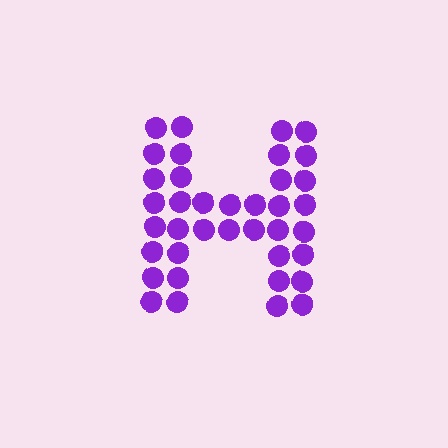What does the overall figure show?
The overall figure shows the letter H.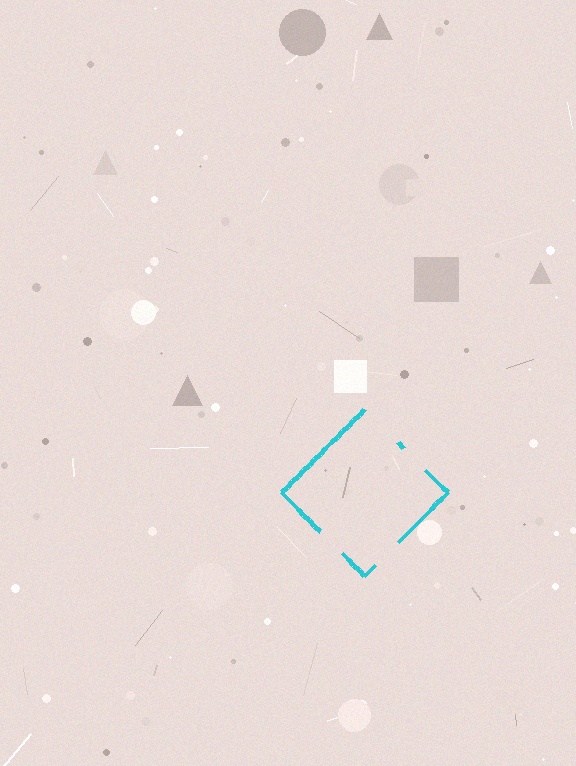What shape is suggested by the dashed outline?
The dashed outline suggests a diamond.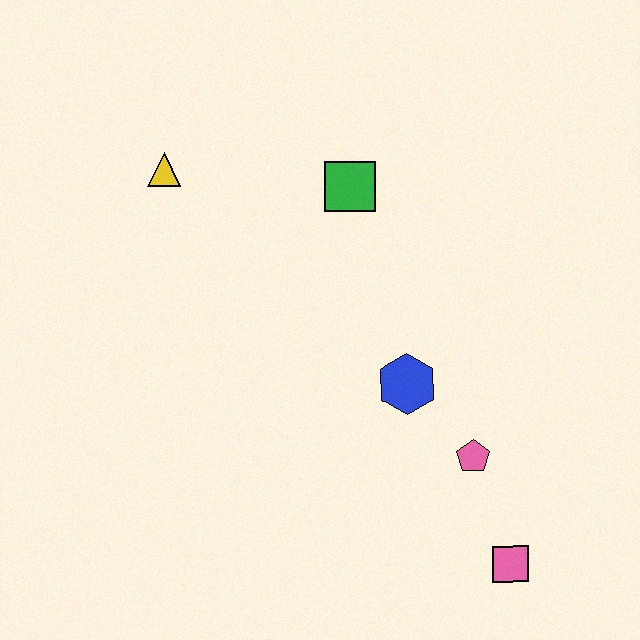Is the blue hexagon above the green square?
No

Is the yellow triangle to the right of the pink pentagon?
No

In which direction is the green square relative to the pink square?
The green square is above the pink square.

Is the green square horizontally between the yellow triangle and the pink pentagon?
Yes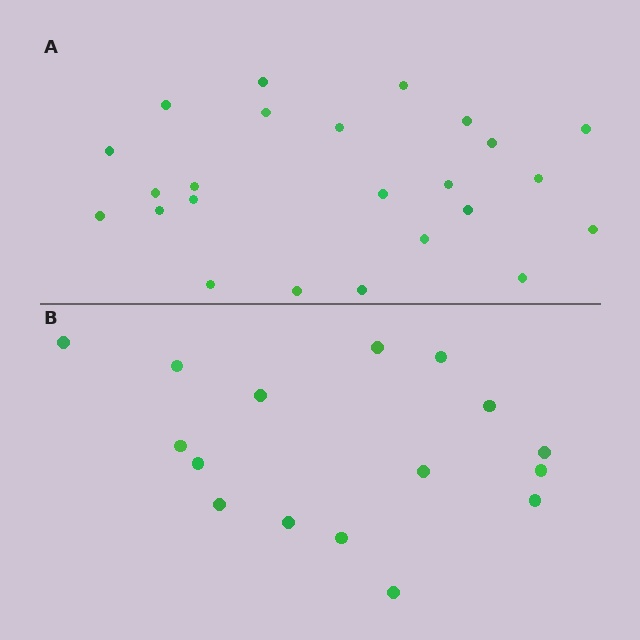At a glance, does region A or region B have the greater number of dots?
Region A (the top region) has more dots.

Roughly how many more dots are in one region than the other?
Region A has roughly 8 or so more dots than region B.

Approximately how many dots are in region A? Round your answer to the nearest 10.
About 20 dots. (The exact count is 24, which rounds to 20.)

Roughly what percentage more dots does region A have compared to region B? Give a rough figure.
About 50% more.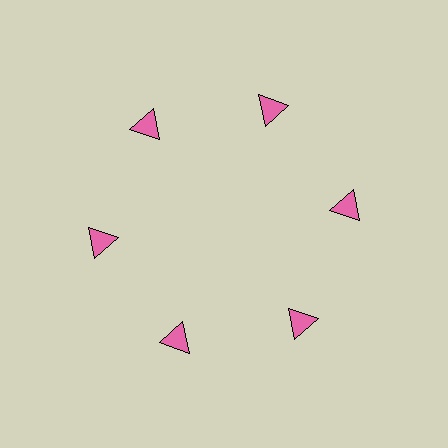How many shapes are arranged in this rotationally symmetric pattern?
There are 6 shapes, arranged in 6 groups of 1.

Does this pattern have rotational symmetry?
Yes, this pattern has 6-fold rotational symmetry. It looks the same after rotating 60 degrees around the center.